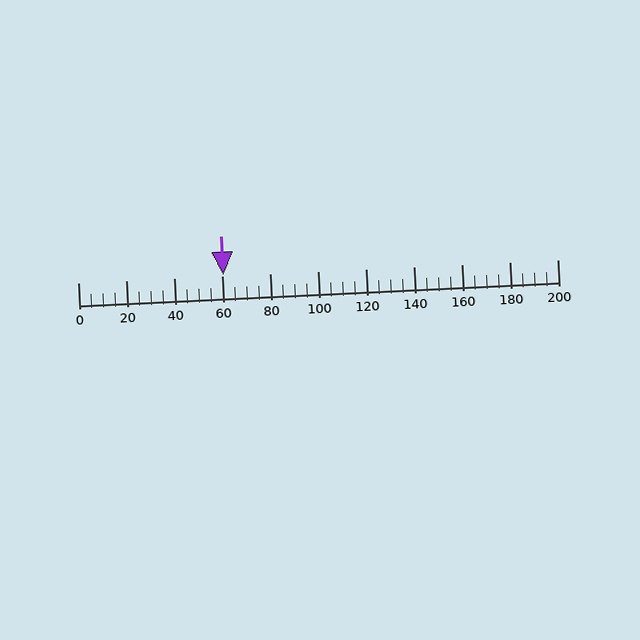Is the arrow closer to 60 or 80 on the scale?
The arrow is closer to 60.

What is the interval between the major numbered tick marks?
The major tick marks are spaced 20 units apart.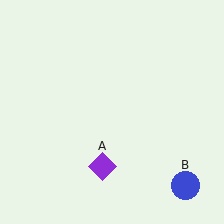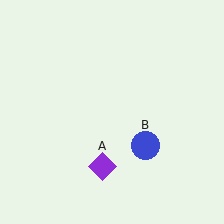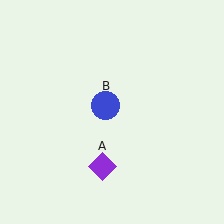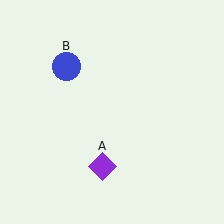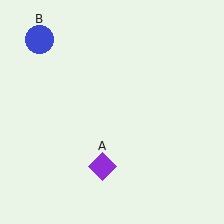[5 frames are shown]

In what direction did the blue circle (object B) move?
The blue circle (object B) moved up and to the left.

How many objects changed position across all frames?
1 object changed position: blue circle (object B).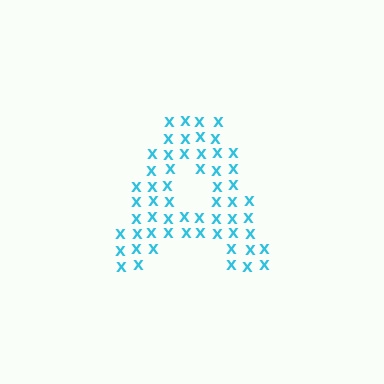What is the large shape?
The large shape is the letter A.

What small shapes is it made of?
It is made of small letter X's.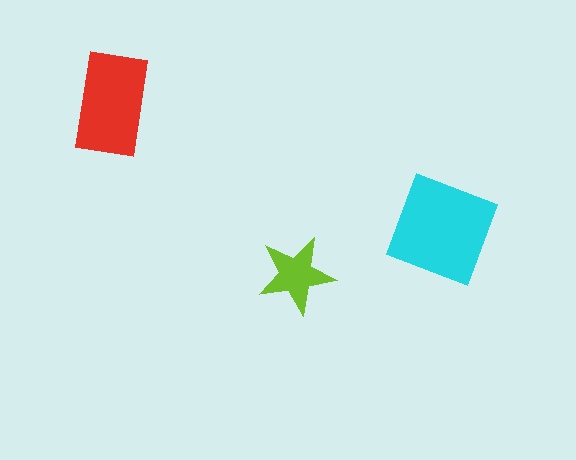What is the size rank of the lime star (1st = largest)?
3rd.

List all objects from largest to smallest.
The cyan diamond, the red rectangle, the lime star.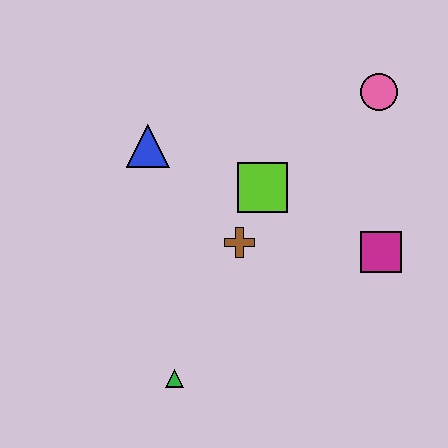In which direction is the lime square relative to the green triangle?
The lime square is above the green triangle.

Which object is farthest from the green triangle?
The pink circle is farthest from the green triangle.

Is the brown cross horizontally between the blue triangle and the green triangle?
No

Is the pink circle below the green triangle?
No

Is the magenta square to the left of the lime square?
No